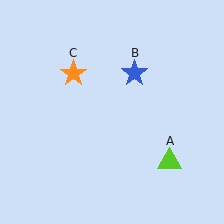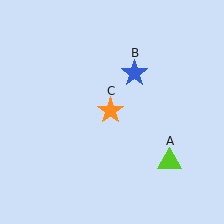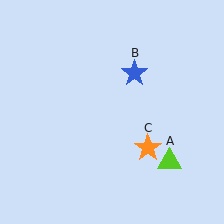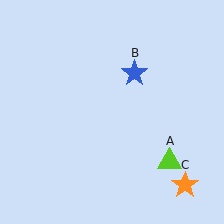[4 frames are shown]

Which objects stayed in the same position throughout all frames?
Lime triangle (object A) and blue star (object B) remained stationary.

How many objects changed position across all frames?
1 object changed position: orange star (object C).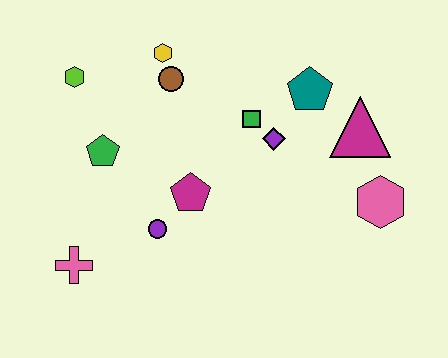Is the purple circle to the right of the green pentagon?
Yes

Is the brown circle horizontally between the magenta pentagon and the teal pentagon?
No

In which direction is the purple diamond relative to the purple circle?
The purple diamond is to the right of the purple circle.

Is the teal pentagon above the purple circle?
Yes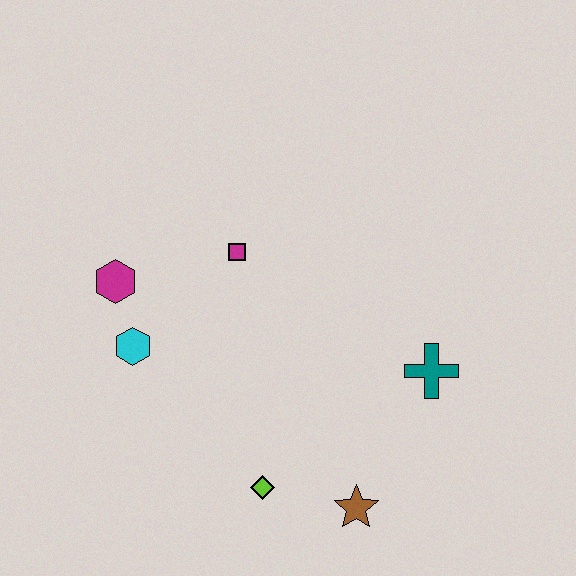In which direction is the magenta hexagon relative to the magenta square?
The magenta hexagon is to the left of the magenta square.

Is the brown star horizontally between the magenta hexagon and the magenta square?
No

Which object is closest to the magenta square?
The magenta hexagon is closest to the magenta square.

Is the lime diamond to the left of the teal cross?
Yes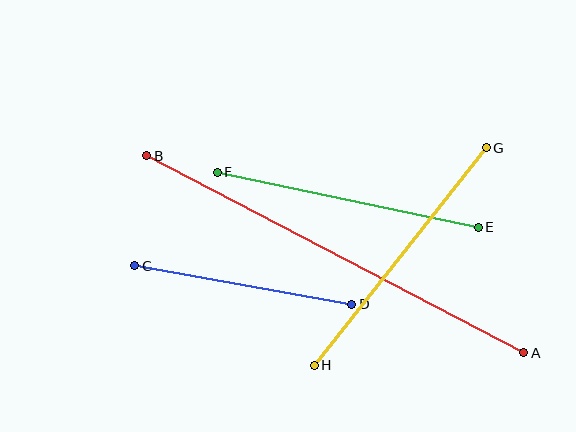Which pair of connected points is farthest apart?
Points A and B are farthest apart.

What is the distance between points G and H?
The distance is approximately 277 pixels.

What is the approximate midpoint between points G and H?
The midpoint is at approximately (400, 257) pixels.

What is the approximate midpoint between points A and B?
The midpoint is at approximately (335, 254) pixels.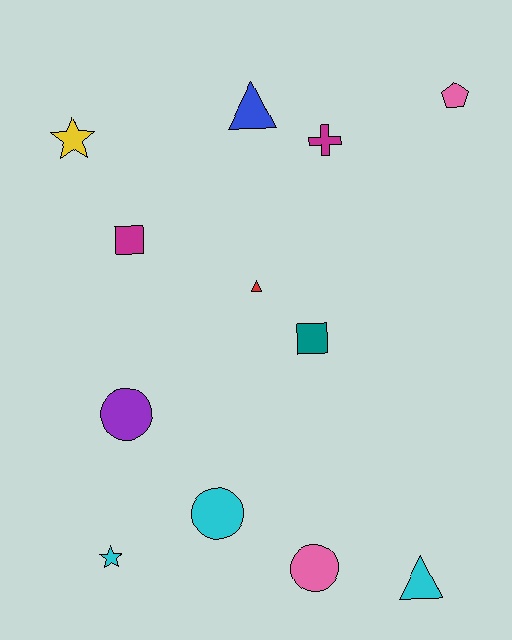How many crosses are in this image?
There is 1 cross.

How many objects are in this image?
There are 12 objects.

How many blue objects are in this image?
There is 1 blue object.